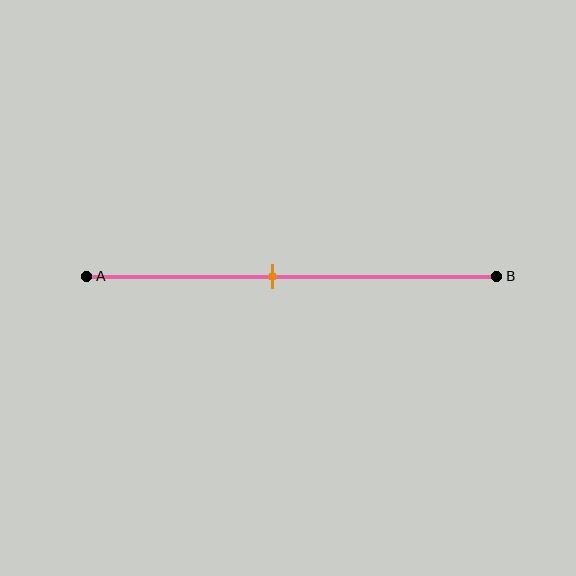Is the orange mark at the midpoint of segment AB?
No, the mark is at about 45% from A, not at the 50% midpoint.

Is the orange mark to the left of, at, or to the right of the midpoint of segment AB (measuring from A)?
The orange mark is to the left of the midpoint of segment AB.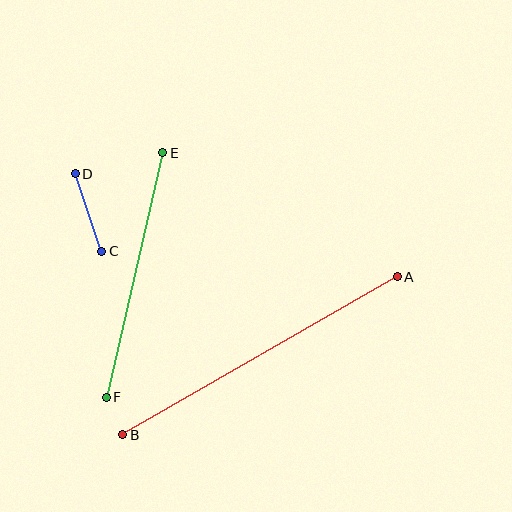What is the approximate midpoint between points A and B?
The midpoint is at approximately (260, 356) pixels.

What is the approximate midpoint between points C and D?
The midpoint is at approximately (88, 213) pixels.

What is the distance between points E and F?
The distance is approximately 251 pixels.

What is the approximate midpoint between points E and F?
The midpoint is at approximately (135, 275) pixels.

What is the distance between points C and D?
The distance is approximately 82 pixels.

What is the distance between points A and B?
The distance is approximately 316 pixels.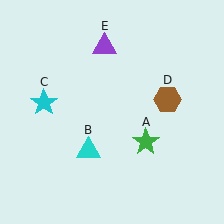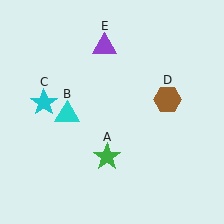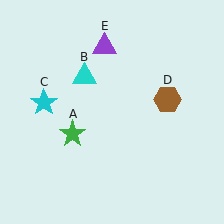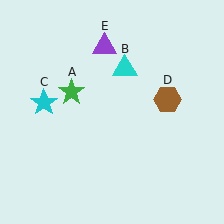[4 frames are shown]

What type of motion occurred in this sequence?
The green star (object A), cyan triangle (object B) rotated clockwise around the center of the scene.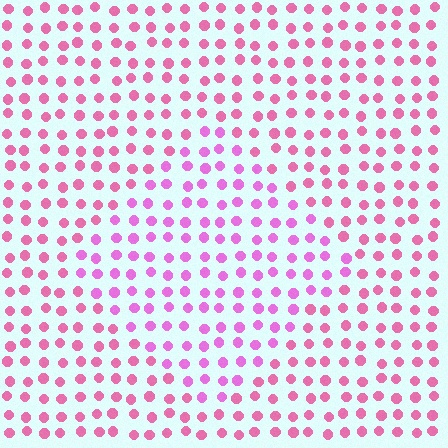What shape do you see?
I see a diamond.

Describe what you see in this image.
The image is filled with small pink elements in a uniform arrangement. A diamond-shaped region is visible where the elements are tinted to a slightly different hue, forming a subtle color boundary.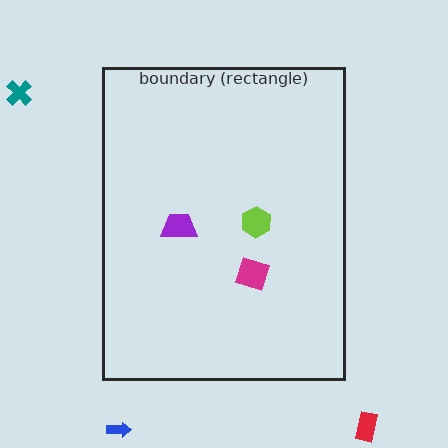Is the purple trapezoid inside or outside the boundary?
Inside.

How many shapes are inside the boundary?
3 inside, 3 outside.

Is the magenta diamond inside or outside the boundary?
Inside.